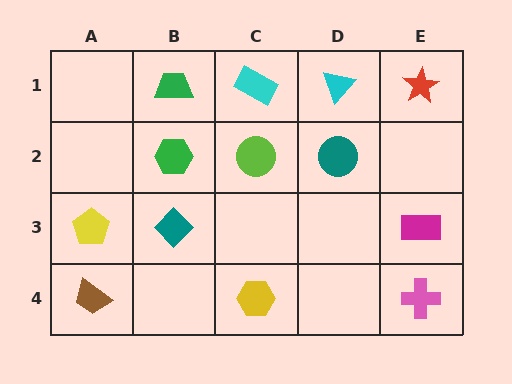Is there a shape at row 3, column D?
No, that cell is empty.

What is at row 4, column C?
A yellow hexagon.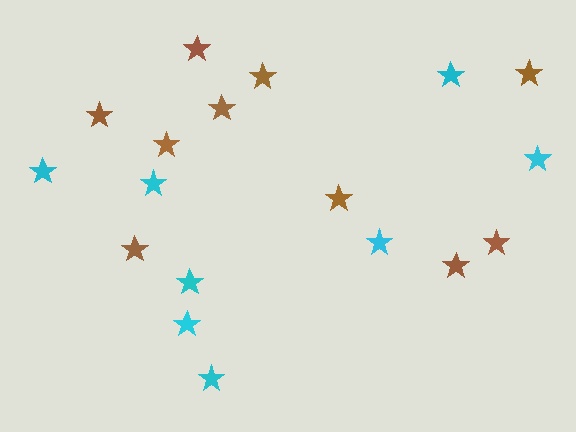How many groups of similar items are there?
There are 2 groups: one group of cyan stars (8) and one group of brown stars (10).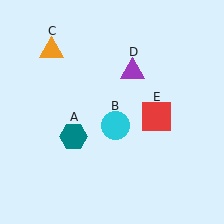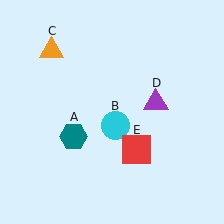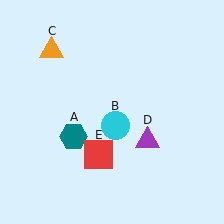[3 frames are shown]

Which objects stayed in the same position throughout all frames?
Teal hexagon (object A) and cyan circle (object B) and orange triangle (object C) remained stationary.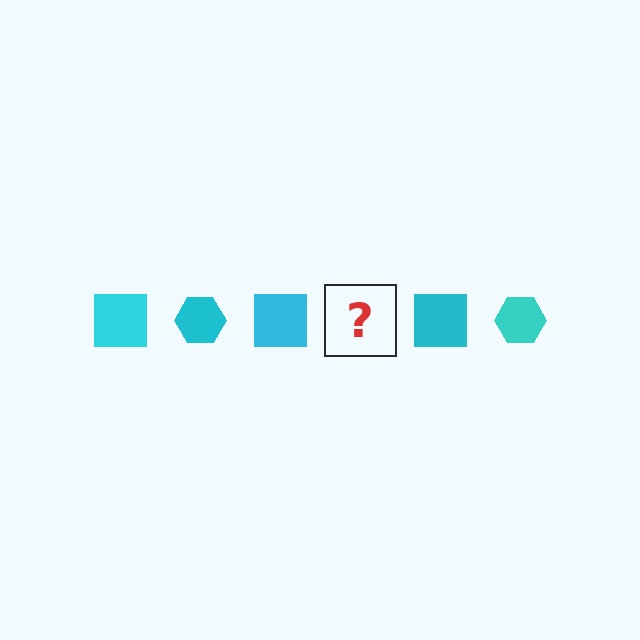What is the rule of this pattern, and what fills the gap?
The rule is that the pattern cycles through square, hexagon shapes in cyan. The gap should be filled with a cyan hexagon.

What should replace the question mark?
The question mark should be replaced with a cyan hexagon.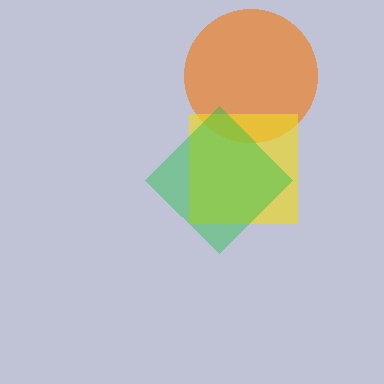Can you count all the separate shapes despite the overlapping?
Yes, there are 3 separate shapes.